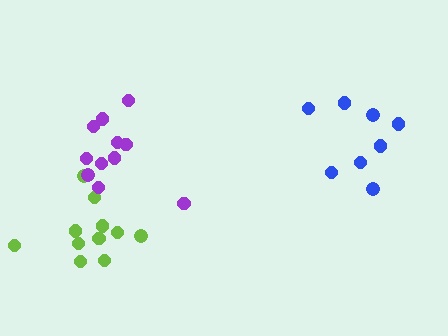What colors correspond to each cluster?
The clusters are colored: blue, lime, purple.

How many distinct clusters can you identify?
There are 3 distinct clusters.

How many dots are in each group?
Group 1: 8 dots, Group 2: 11 dots, Group 3: 11 dots (30 total).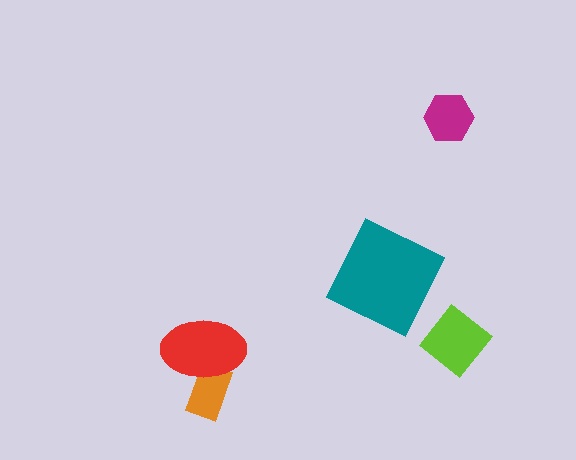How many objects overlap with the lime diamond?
0 objects overlap with the lime diamond.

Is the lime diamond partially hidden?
No, no other shape covers it.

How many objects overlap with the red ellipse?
1 object overlaps with the red ellipse.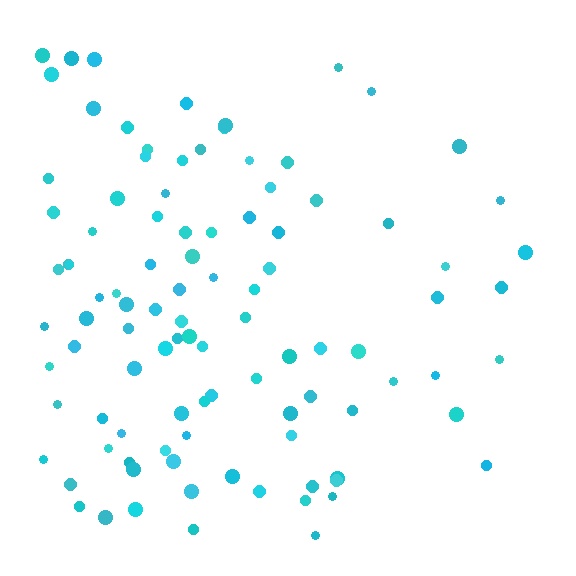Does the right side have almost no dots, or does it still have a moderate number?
Still a moderate number, just noticeably fewer than the left.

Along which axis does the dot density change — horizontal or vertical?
Horizontal.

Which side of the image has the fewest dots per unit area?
The right.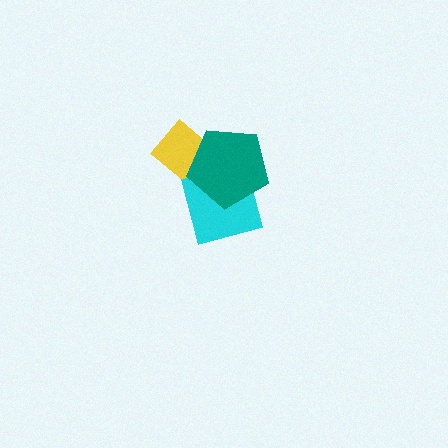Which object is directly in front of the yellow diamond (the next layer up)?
The cyan square is directly in front of the yellow diamond.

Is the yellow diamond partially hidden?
Yes, it is partially covered by another shape.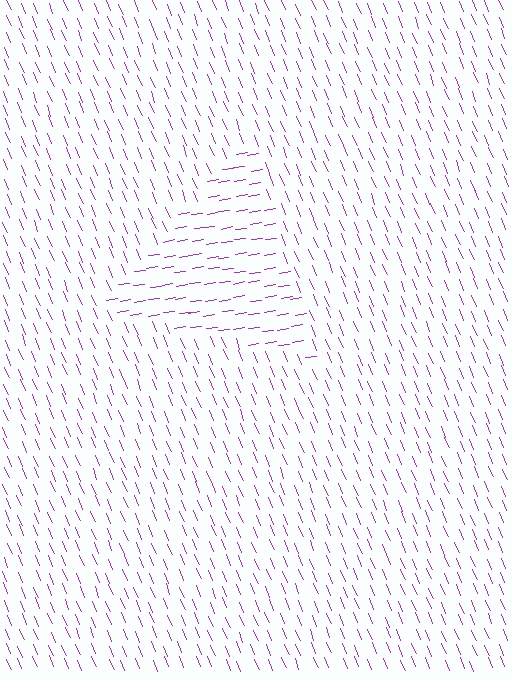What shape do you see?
I see a triangle.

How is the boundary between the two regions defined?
The boundary is defined purely by a change in line orientation (approximately 76 degrees difference). All lines are the same color and thickness.